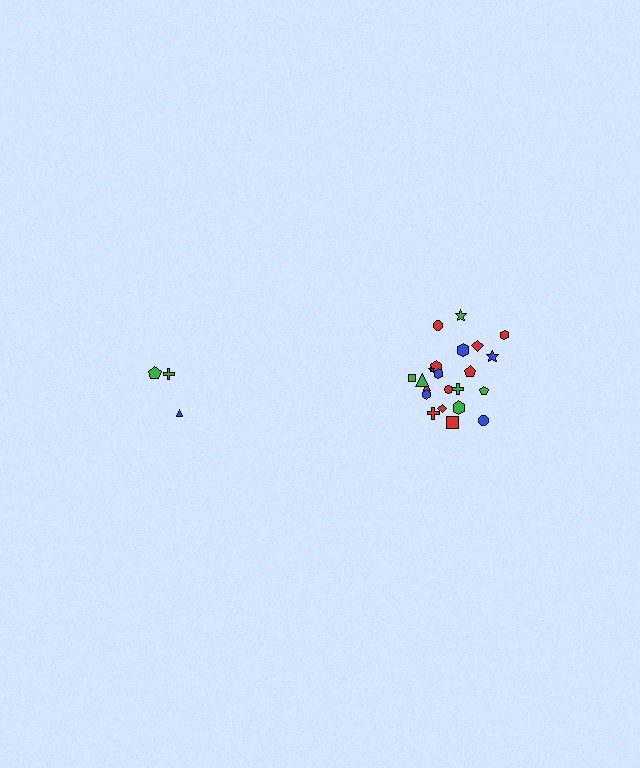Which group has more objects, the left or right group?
The right group.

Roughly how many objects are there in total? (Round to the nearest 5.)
Roughly 25 objects in total.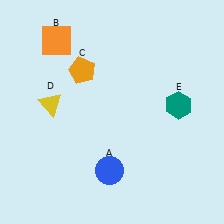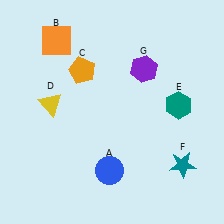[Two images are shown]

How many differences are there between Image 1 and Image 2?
There are 2 differences between the two images.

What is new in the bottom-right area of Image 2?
A teal star (F) was added in the bottom-right area of Image 2.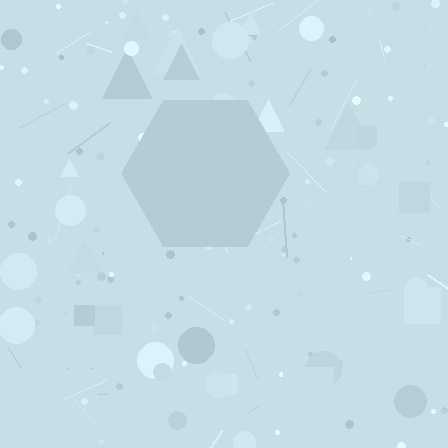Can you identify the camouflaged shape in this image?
The camouflaged shape is a hexagon.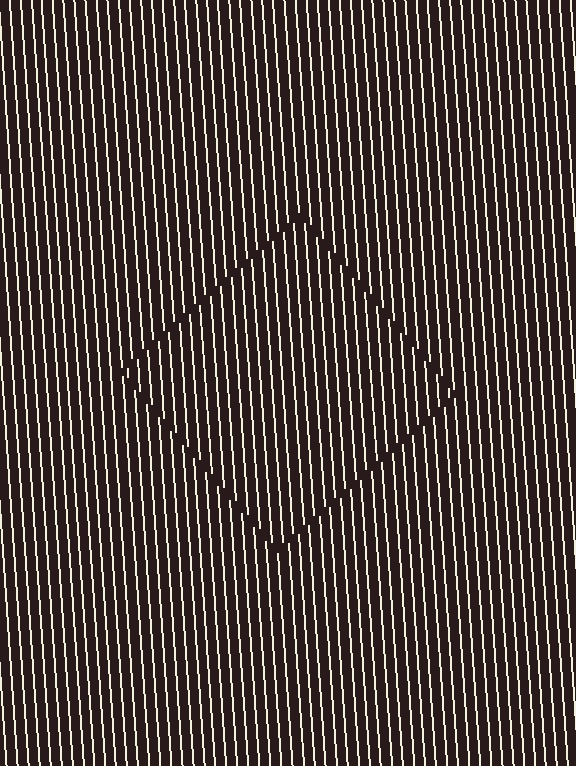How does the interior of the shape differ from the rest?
The interior of the shape contains the same grating, shifted by half a period — the contour is defined by the phase discontinuity where line-ends from the inner and outer gratings abut.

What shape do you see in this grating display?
An illusory square. The interior of the shape contains the same grating, shifted by half a period — the contour is defined by the phase discontinuity where line-ends from the inner and outer gratings abut.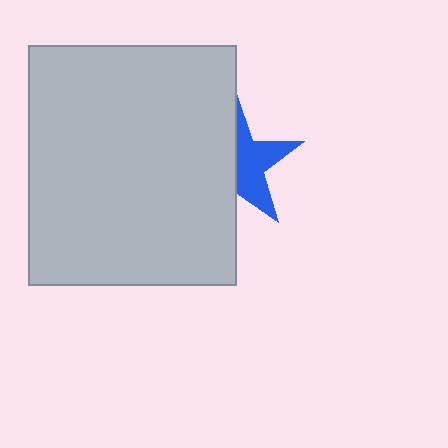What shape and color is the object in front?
The object in front is a light gray rectangle.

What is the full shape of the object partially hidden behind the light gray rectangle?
The partially hidden object is a blue star.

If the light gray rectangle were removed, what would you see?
You would see the complete blue star.